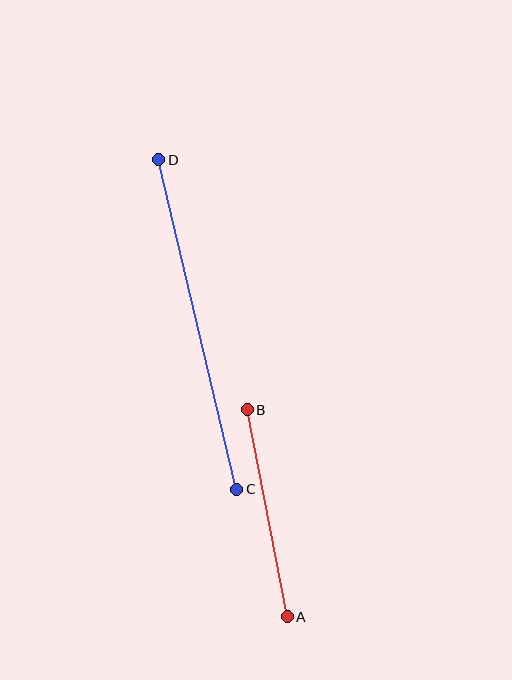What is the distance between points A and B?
The distance is approximately 211 pixels.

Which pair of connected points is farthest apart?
Points C and D are farthest apart.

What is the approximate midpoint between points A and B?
The midpoint is at approximately (267, 513) pixels.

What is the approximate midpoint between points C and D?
The midpoint is at approximately (198, 325) pixels.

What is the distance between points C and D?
The distance is approximately 339 pixels.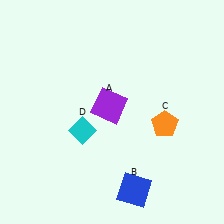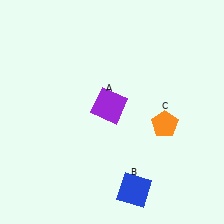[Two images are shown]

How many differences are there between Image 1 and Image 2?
There is 1 difference between the two images.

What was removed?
The cyan diamond (D) was removed in Image 2.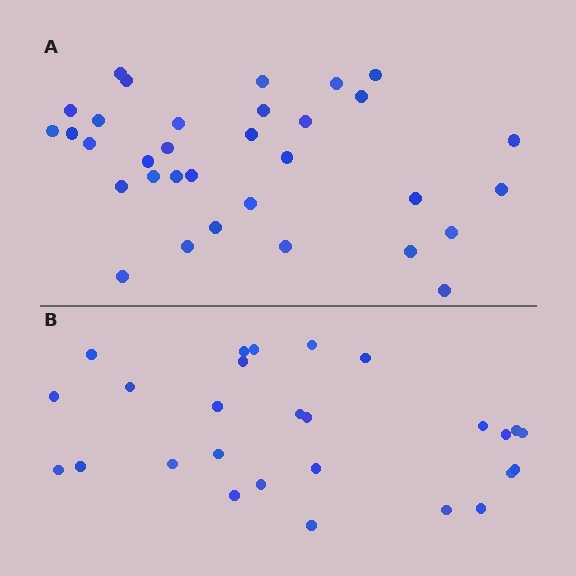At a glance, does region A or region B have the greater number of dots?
Region A (the top region) has more dots.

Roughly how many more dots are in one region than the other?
Region A has about 6 more dots than region B.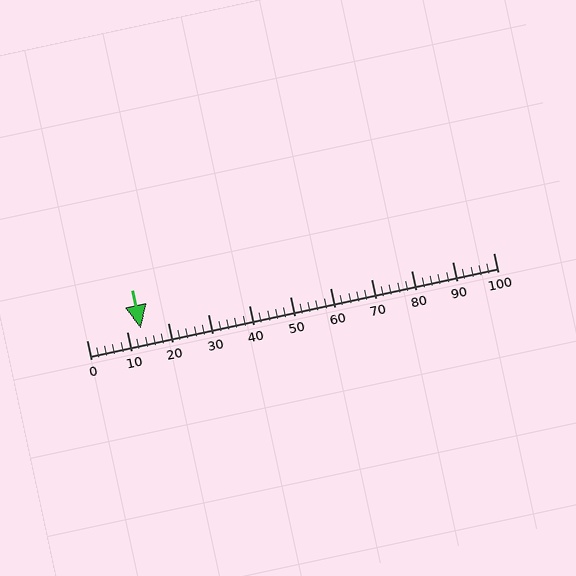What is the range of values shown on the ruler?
The ruler shows values from 0 to 100.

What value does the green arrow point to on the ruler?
The green arrow points to approximately 13.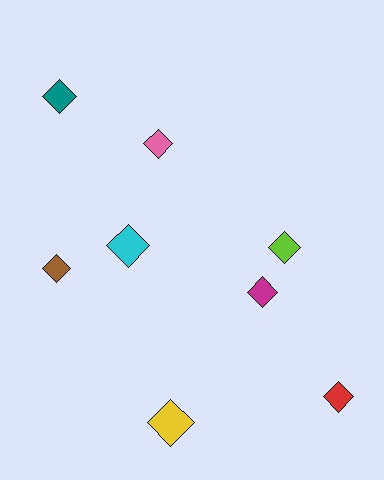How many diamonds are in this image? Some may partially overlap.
There are 8 diamonds.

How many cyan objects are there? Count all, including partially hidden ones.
There is 1 cyan object.